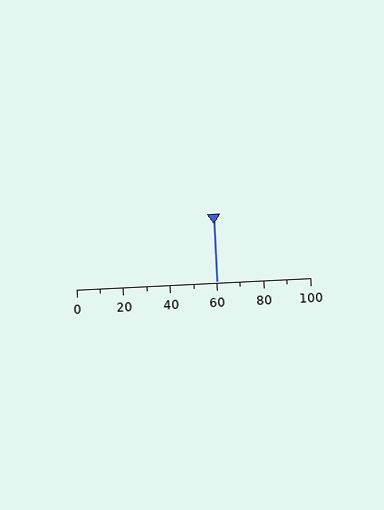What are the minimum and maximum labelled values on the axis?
The axis runs from 0 to 100.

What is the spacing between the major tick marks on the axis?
The major ticks are spaced 20 apart.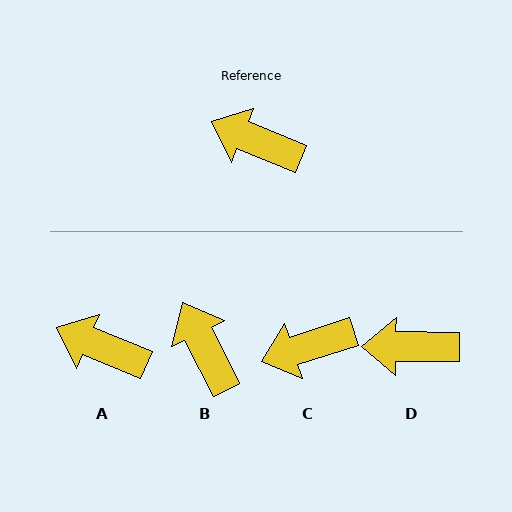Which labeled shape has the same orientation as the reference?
A.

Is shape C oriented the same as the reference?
No, it is off by about 40 degrees.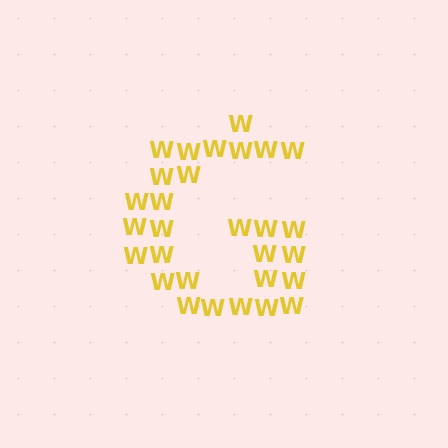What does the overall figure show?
The overall figure shows the letter G.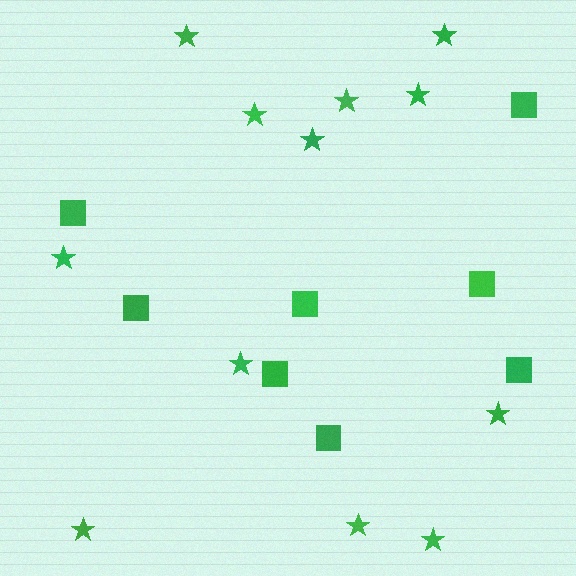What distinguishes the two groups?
There are 2 groups: one group of stars (12) and one group of squares (8).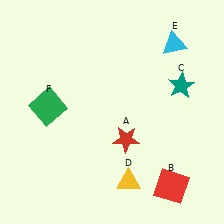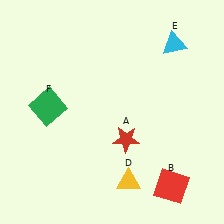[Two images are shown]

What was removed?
The teal star (C) was removed in Image 2.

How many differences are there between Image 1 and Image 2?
There is 1 difference between the two images.